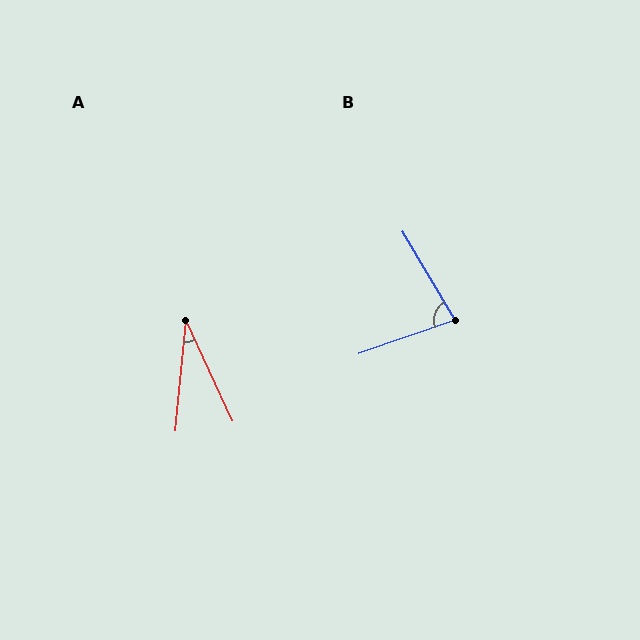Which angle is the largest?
B, at approximately 79 degrees.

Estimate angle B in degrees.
Approximately 79 degrees.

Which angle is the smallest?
A, at approximately 30 degrees.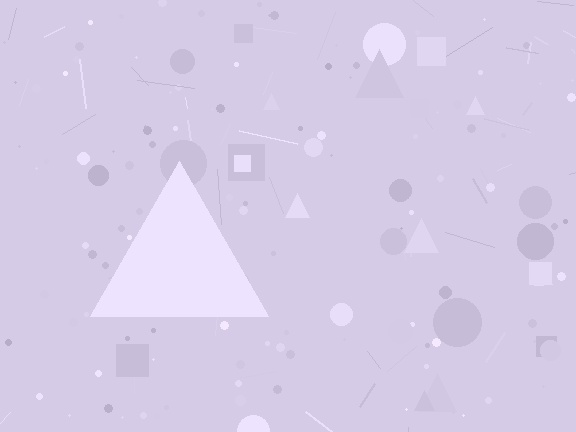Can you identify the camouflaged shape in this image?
The camouflaged shape is a triangle.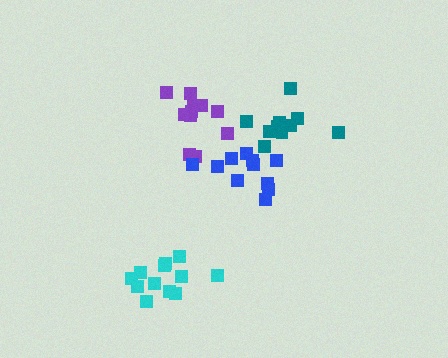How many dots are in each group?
Group 1: 12 dots, Group 2: 11 dots, Group 3: 10 dots, Group 4: 11 dots (44 total).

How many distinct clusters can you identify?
There are 4 distinct clusters.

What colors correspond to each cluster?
The clusters are colored: cyan, purple, teal, blue.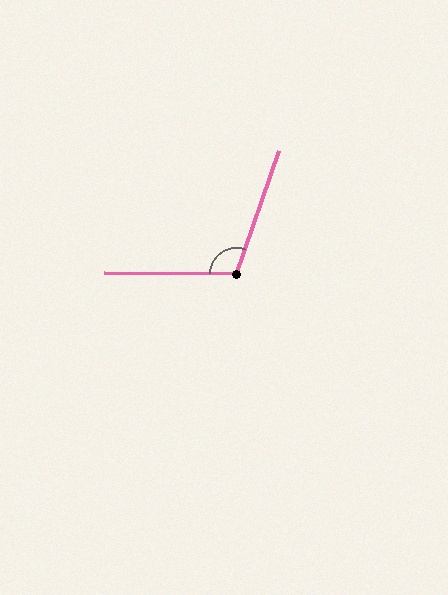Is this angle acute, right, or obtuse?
It is obtuse.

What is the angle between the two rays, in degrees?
Approximately 109 degrees.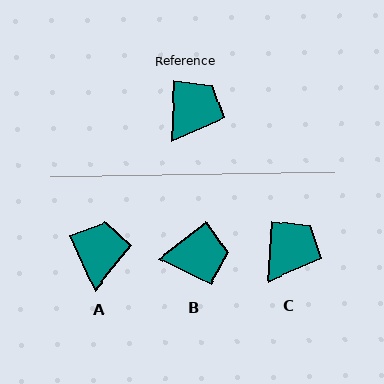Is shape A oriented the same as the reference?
No, it is off by about 28 degrees.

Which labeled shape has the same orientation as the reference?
C.